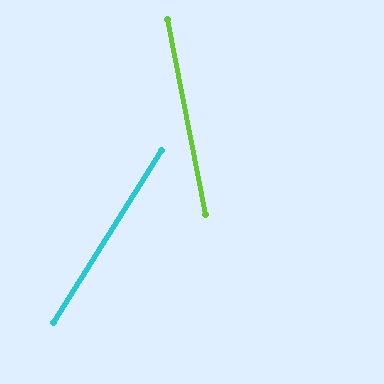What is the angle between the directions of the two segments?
Approximately 43 degrees.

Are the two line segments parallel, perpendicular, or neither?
Neither parallel nor perpendicular — they differ by about 43°.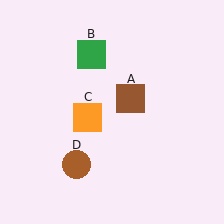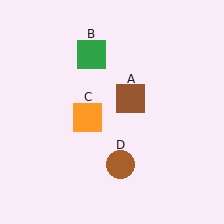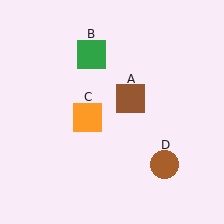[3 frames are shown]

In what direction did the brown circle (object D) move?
The brown circle (object D) moved right.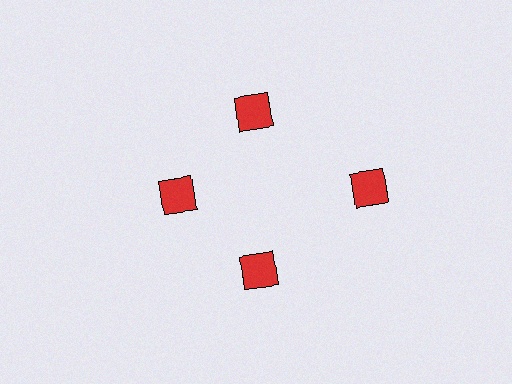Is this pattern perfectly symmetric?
No. The 4 red diamonds are arranged in a ring, but one element near the 3 o'clock position is pushed outward from the center, breaking the 4-fold rotational symmetry.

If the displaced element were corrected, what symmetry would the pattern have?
It would have 4-fold rotational symmetry — the pattern would map onto itself every 90 degrees.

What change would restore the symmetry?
The symmetry would be restored by moving it inward, back onto the ring so that all 4 diamonds sit at equal angles and equal distance from the center.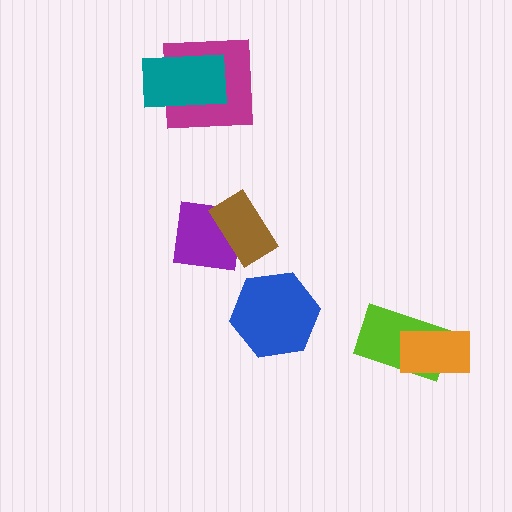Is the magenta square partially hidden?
Yes, it is partially covered by another shape.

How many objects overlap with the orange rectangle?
1 object overlaps with the orange rectangle.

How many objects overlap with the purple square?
1 object overlaps with the purple square.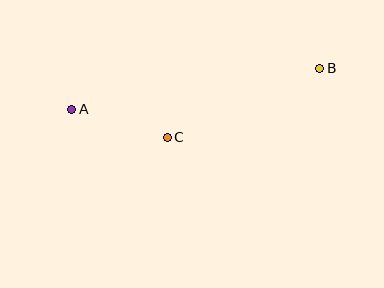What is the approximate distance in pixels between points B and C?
The distance between B and C is approximately 167 pixels.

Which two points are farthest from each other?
Points A and B are farthest from each other.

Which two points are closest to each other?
Points A and C are closest to each other.